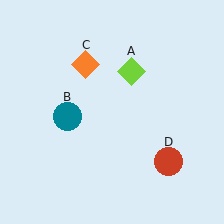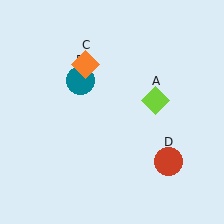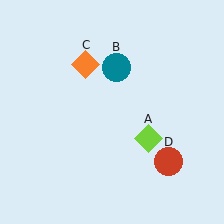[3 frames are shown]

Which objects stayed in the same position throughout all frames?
Orange diamond (object C) and red circle (object D) remained stationary.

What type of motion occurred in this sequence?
The lime diamond (object A), teal circle (object B) rotated clockwise around the center of the scene.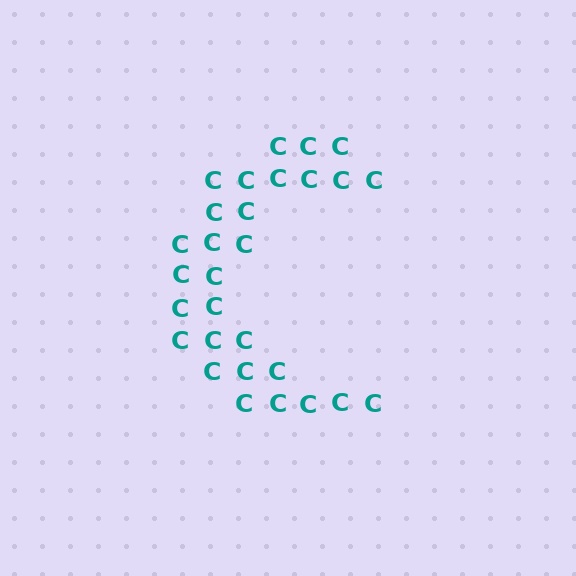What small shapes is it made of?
It is made of small letter C's.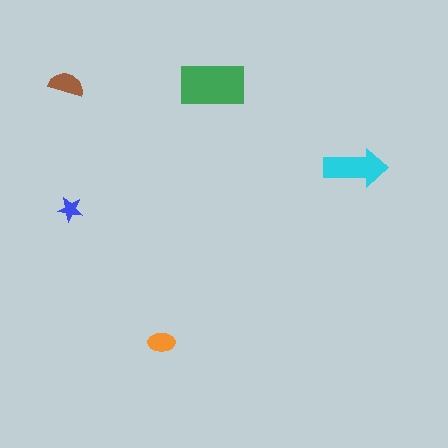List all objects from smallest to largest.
The blue star, the orange ellipse, the brown semicircle, the cyan arrow, the green rectangle.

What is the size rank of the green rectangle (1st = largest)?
1st.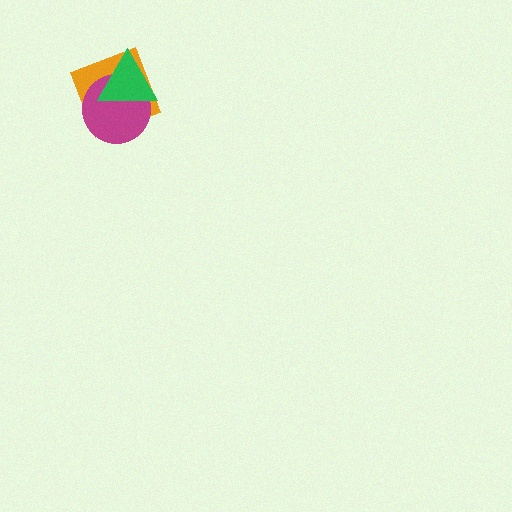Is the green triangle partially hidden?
No, no other shape covers it.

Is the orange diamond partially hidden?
Yes, it is partially covered by another shape.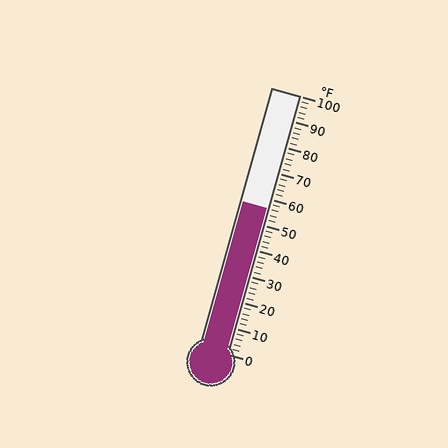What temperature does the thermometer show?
The thermometer shows approximately 56°F.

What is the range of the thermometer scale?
The thermometer scale ranges from 0°F to 100°F.